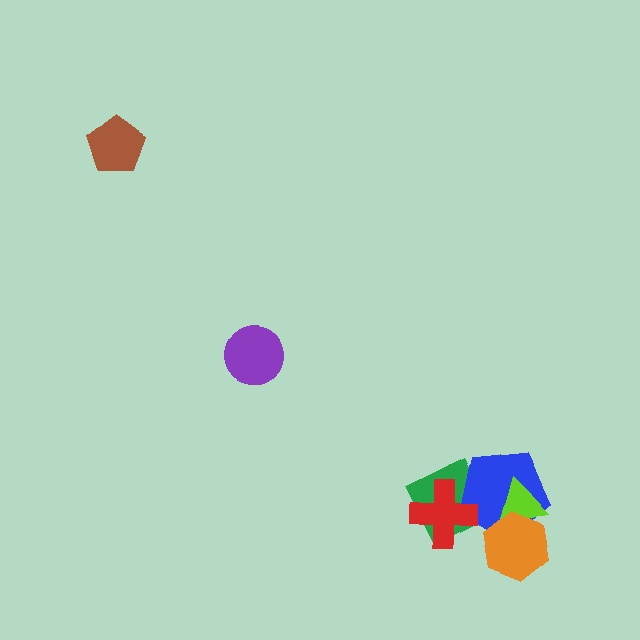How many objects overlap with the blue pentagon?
4 objects overlap with the blue pentagon.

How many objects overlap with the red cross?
2 objects overlap with the red cross.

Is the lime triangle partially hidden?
Yes, it is partially covered by another shape.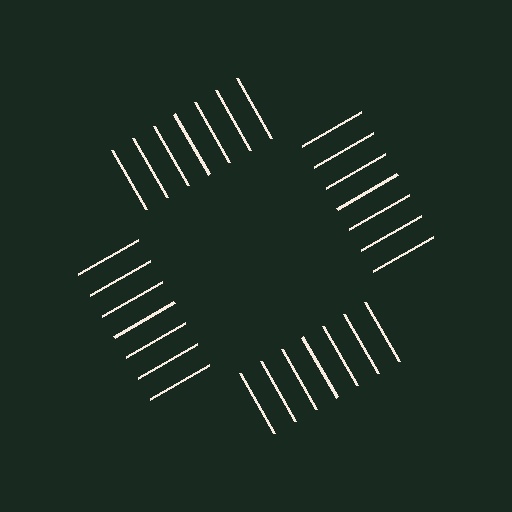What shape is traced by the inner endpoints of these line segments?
An illusory square — the line segments terminate on its edges but no continuous stroke is drawn.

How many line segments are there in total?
28 — 7 along each of the 4 edges.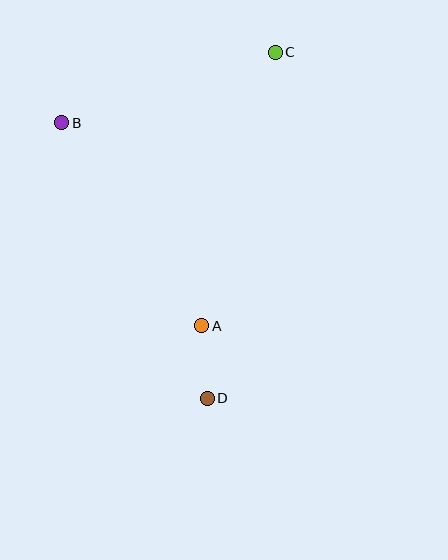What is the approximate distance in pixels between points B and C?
The distance between B and C is approximately 225 pixels.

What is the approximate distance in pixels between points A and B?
The distance between A and B is approximately 247 pixels.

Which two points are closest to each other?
Points A and D are closest to each other.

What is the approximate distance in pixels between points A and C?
The distance between A and C is approximately 283 pixels.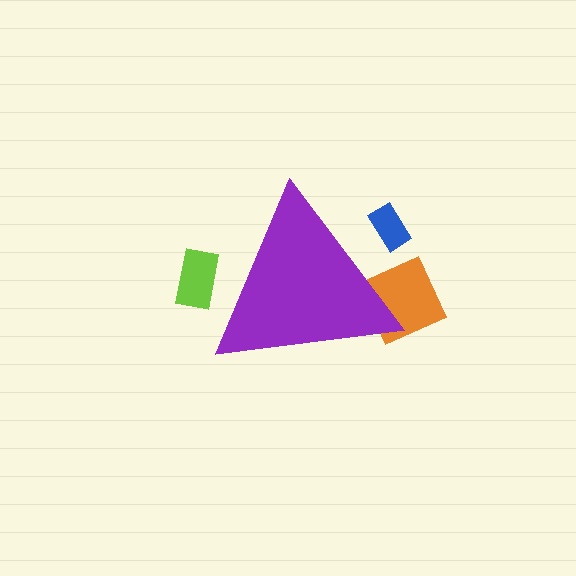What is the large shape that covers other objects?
A purple triangle.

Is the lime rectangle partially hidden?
Yes, the lime rectangle is partially hidden behind the purple triangle.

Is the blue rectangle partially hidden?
Yes, the blue rectangle is partially hidden behind the purple triangle.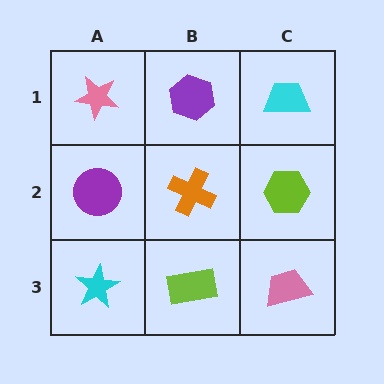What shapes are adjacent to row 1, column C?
A lime hexagon (row 2, column C), a purple hexagon (row 1, column B).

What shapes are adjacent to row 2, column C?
A cyan trapezoid (row 1, column C), a pink trapezoid (row 3, column C), an orange cross (row 2, column B).